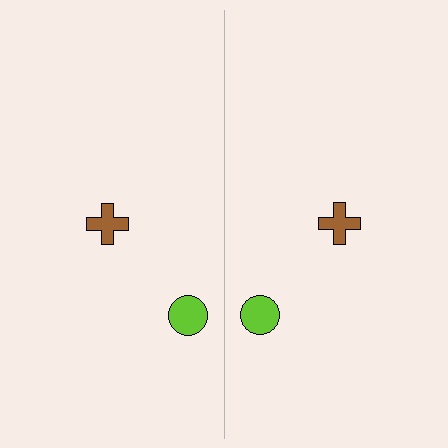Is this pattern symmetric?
Yes, this pattern has bilateral (reflection) symmetry.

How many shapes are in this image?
There are 4 shapes in this image.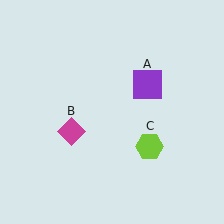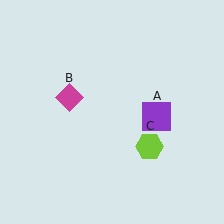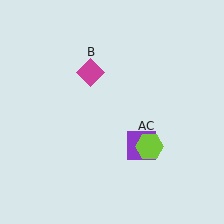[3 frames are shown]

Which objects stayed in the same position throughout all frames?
Lime hexagon (object C) remained stationary.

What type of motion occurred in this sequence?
The purple square (object A), magenta diamond (object B) rotated clockwise around the center of the scene.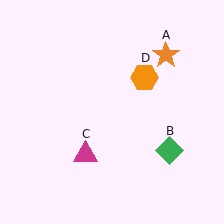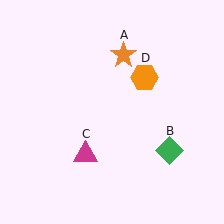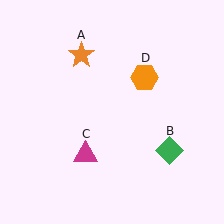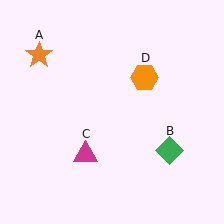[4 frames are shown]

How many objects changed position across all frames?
1 object changed position: orange star (object A).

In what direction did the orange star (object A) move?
The orange star (object A) moved left.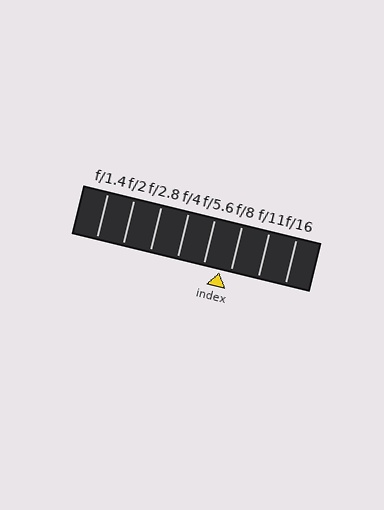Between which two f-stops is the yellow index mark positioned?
The index mark is between f/5.6 and f/8.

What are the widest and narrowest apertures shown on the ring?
The widest aperture shown is f/1.4 and the narrowest is f/16.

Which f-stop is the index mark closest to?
The index mark is closest to f/8.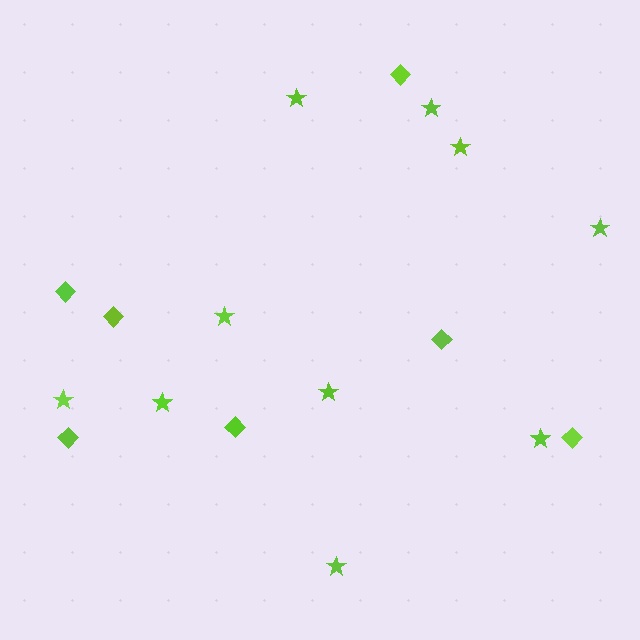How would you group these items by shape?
There are 2 groups: one group of diamonds (7) and one group of stars (10).